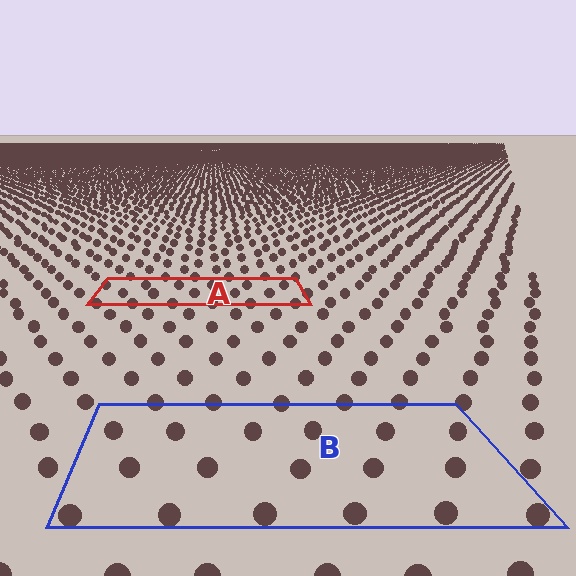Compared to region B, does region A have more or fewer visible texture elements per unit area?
Region A has more texture elements per unit area — they are packed more densely because it is farther away.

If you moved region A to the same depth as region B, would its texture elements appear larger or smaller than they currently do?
They would appear larger. At a closer depth, the same texture elements are projected at a bigger on-screen size.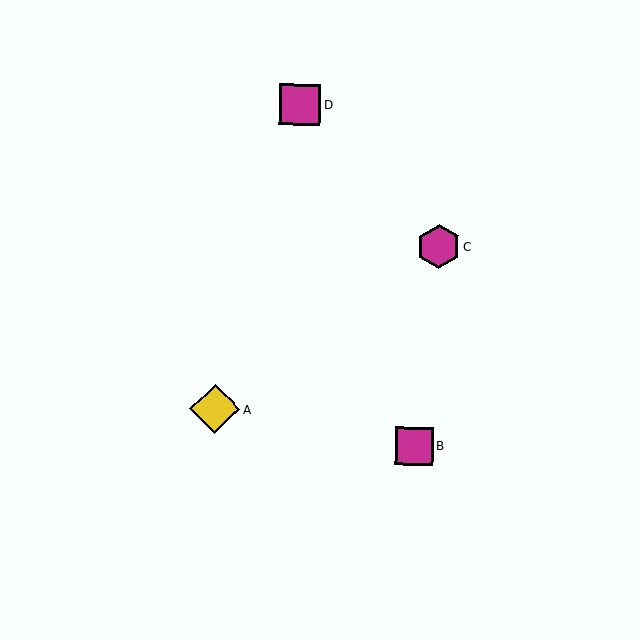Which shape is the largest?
The yellow diamond (labeled A) is the largest.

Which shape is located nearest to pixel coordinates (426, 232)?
The magenta hexagon (labeled C) at (439, 246) is nearest to that location.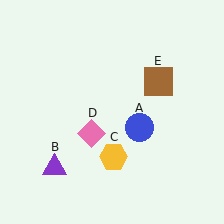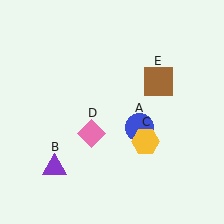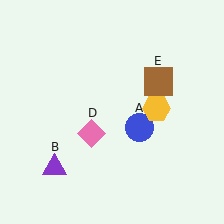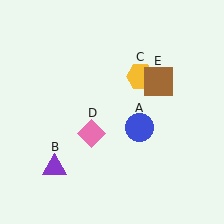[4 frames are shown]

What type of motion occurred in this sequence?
The yellow hexagon (object C) rotated counterclockwise around the center of the scene.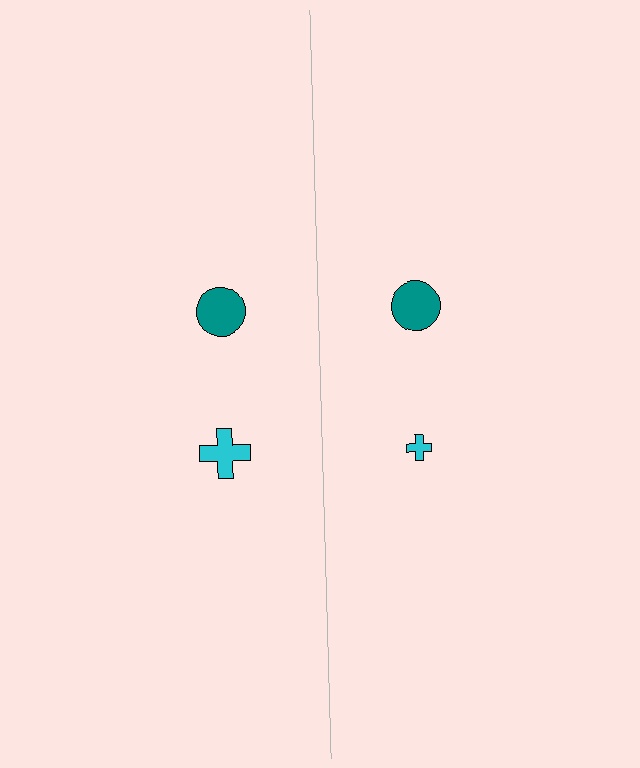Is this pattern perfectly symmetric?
No, the pattern is not perfectly symmetric. The cyan cross on the right side has a different size than its mirror counterpart.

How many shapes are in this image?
There are 4 shapes in this image.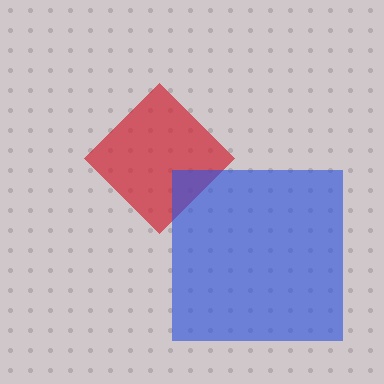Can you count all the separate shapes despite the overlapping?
Yes, there are 2 separate shapes.